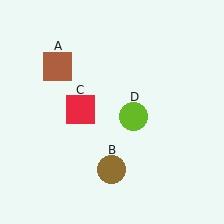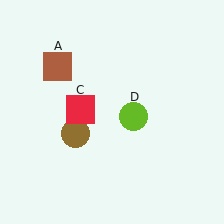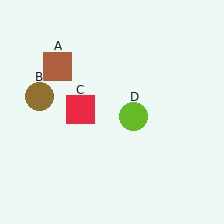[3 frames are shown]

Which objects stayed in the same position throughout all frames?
Brown square (object A) and red square (object C) and lime circle (object D) remained stationary.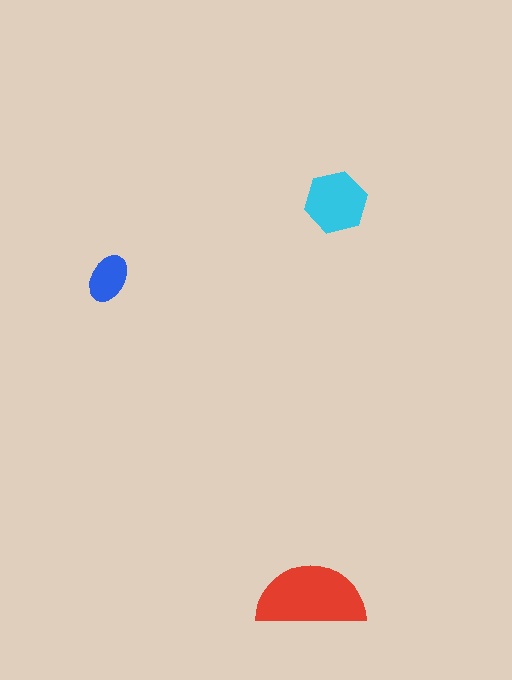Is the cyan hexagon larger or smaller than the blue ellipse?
Larger.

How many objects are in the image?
There are 3 objects in the image.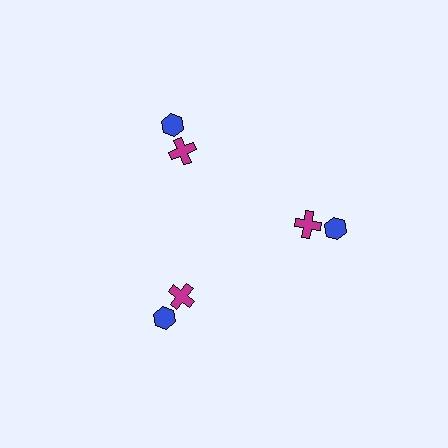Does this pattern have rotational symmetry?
Yes, this pattern has 3-fold rotational symmetry. It looks the same after rotating 120 degrees around the center.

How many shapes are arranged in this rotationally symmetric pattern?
There are 6 shapes, arranged in 3 groups of 2.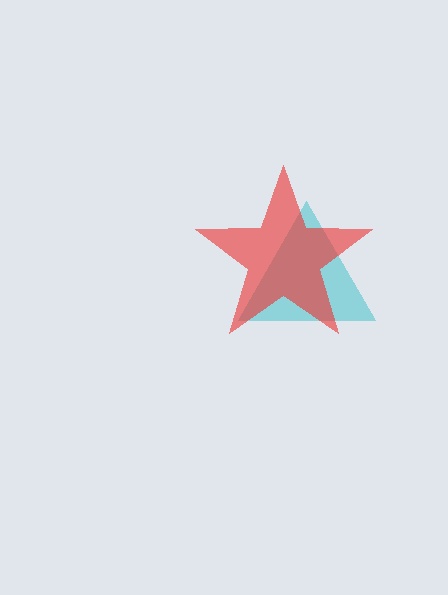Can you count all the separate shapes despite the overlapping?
Yes, there are 2 separate shapes.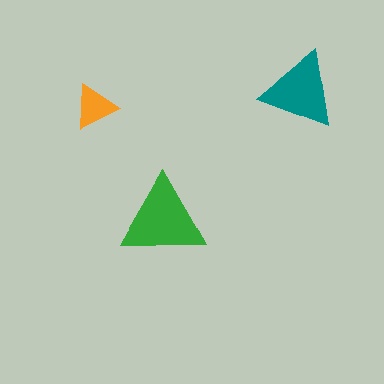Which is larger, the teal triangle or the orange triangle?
The teal one.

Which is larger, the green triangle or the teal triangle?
The green one.